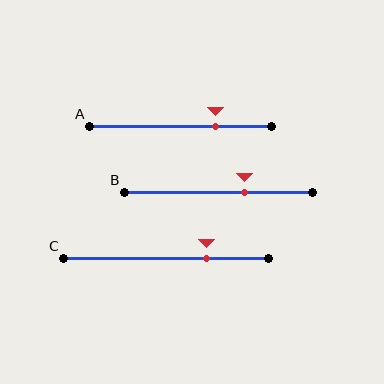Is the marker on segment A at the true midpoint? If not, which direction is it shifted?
No, the marker on segment A is shifted to the right by about 19% of the segment length.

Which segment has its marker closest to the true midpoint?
Segment B has its marker closest to the true midpoint.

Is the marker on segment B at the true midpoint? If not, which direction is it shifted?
No, the marker on segment B is shifted to the right by about 14% of the segment length.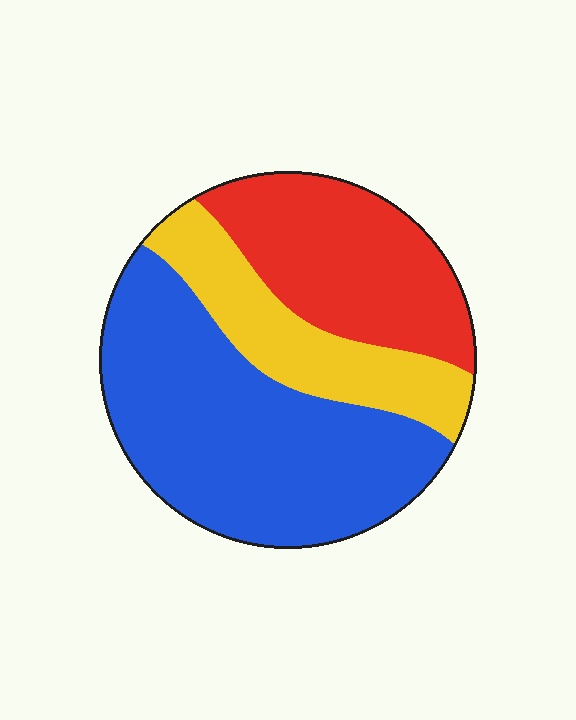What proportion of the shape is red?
Red covers roughly 30% of the shape.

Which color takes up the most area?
Blue, at roughly 50%.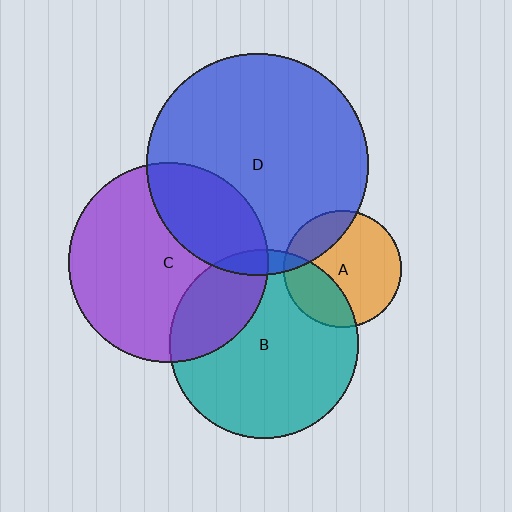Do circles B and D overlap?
Yes.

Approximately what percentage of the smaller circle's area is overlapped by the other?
Approximately 5%.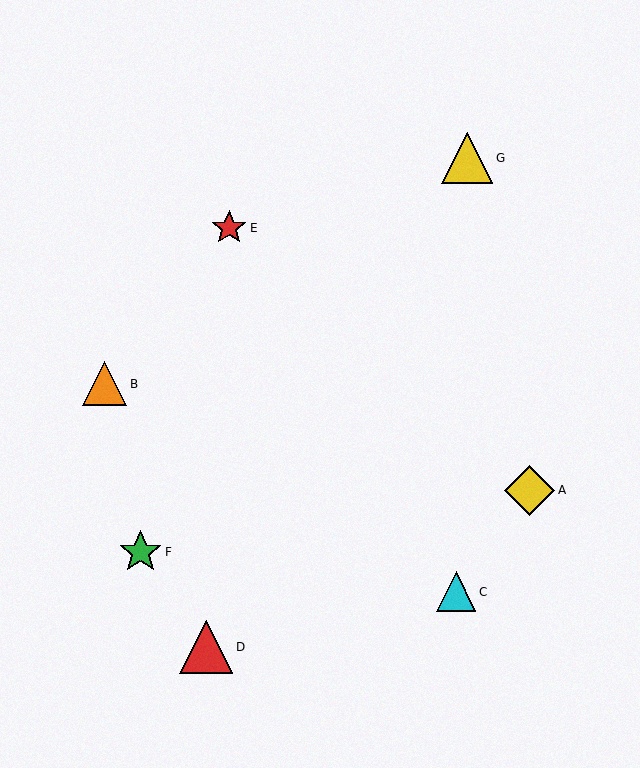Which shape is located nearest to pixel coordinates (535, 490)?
The yellow diamond (labeled A) at (529, 490) is nearest to that location.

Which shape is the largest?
The red triangle (labeled D) is the largest.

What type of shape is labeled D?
Shape D is a red triangle.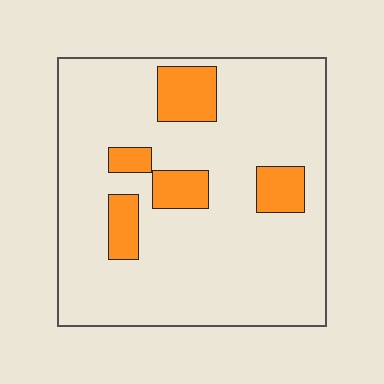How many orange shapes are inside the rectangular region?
5.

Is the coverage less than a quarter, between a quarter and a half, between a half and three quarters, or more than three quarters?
Less than a quarter.